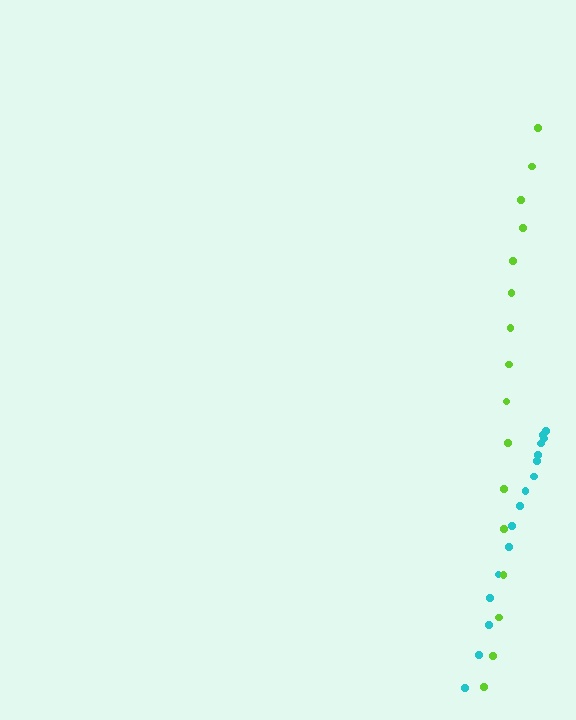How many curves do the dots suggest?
There are 2 distinct paths.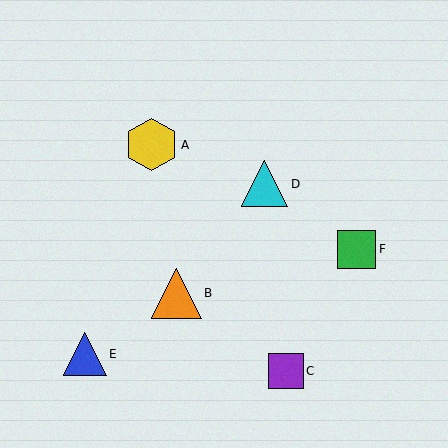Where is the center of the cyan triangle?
The center of the cyan triangle is at (265, 184).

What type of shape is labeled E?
Shape E is a blue triangle.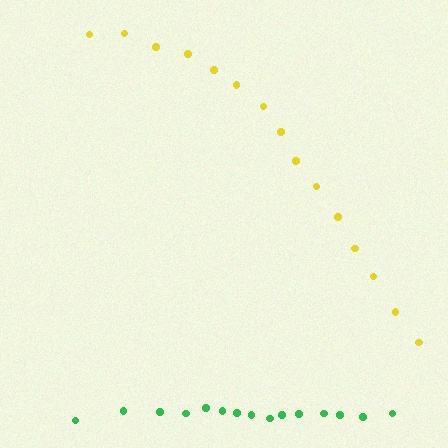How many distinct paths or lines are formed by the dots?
There are 2 distinct paths.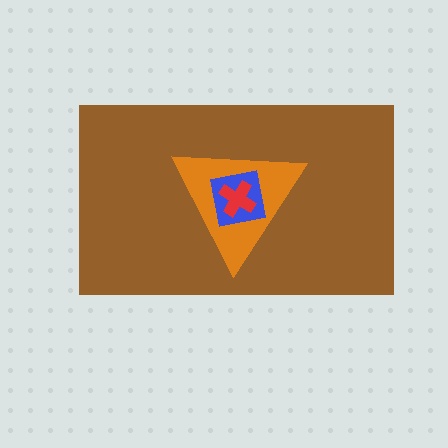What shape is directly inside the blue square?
The red cross.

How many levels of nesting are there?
4.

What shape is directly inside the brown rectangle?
The orange triangle.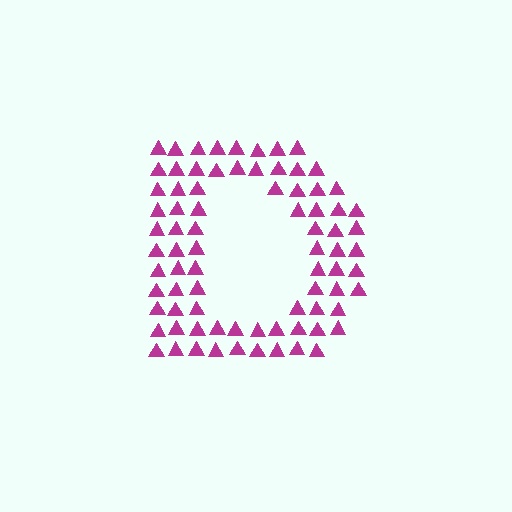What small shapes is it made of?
It is made of small triangles.